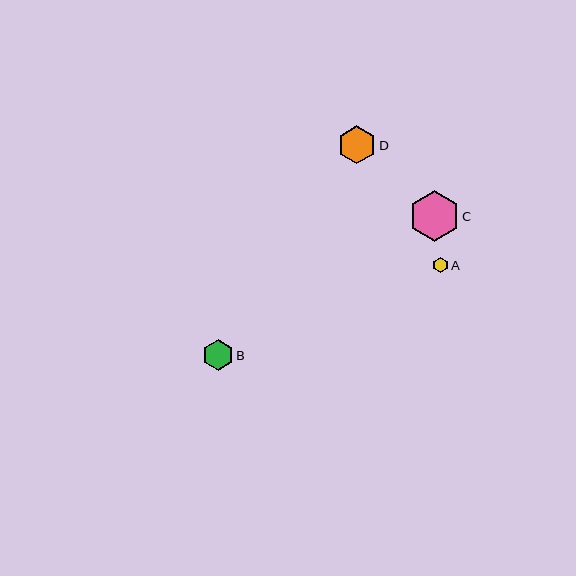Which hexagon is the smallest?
Hexagon A is the smallest with a size of approximately 16 pixels.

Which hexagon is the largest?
Hexagon C is the largest with a size of approximately 51 pixels.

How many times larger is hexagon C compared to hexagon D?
Hexagon C is approximately 1.3 times the size of hexagon D.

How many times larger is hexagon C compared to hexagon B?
Hexagon C is approximately 1.7 times the size of hexagon B.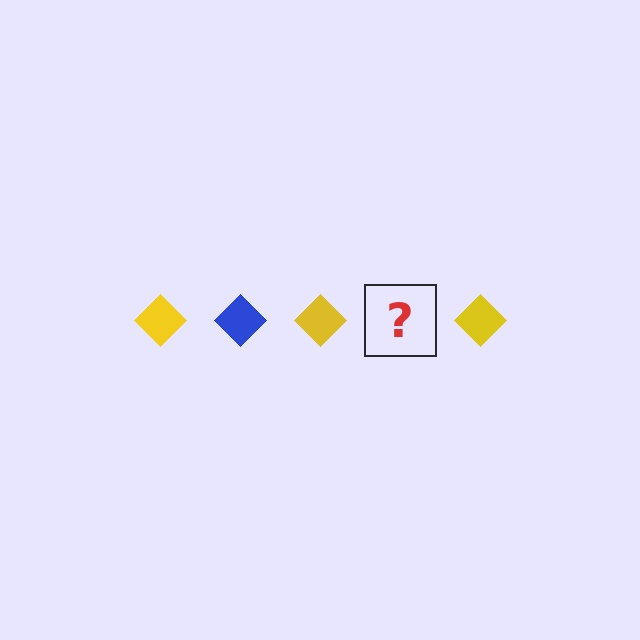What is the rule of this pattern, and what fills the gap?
The rule is that the pattern cycles through yellow, blue diamonds. The gap should be filled with a blue diamond.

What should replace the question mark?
The question mark should be replaced with a blue diamond.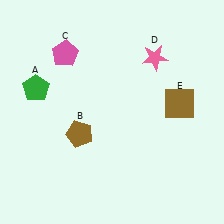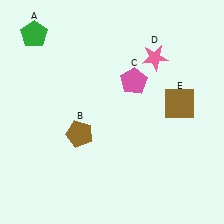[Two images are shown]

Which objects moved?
The objects that moved are: the green pentagon (A), the pink pentagon (C).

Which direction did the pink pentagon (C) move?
The pink pentagon (C) moved right.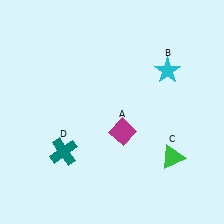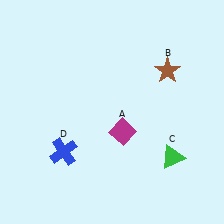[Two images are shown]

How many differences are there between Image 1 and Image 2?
There are 2 differences between the two images.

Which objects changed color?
B changed from cyan to brown. D changed from teal to blue.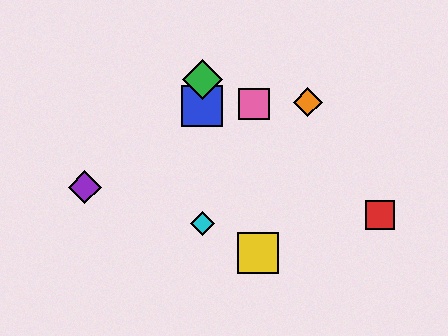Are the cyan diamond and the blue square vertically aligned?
Yes, both are at x≈202.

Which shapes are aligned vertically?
The blue square, the green diamond, the cyan diamond are aligned vertically.